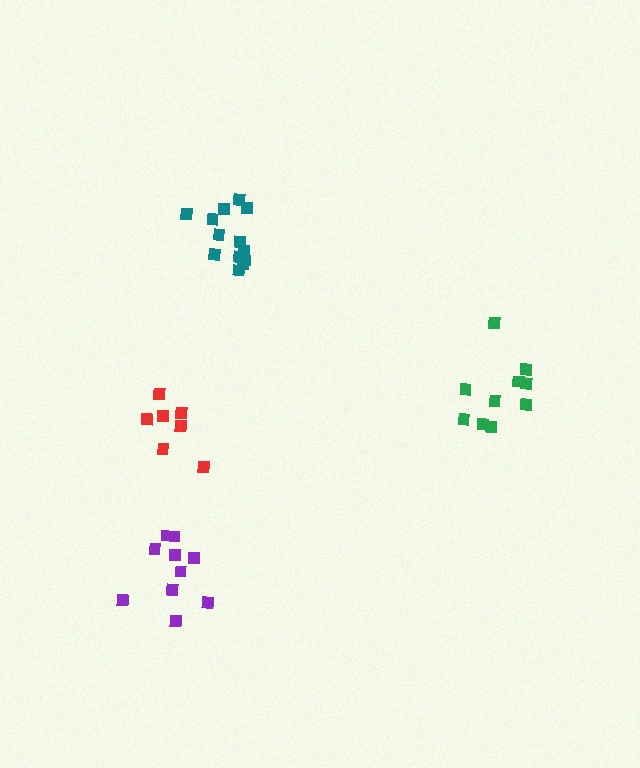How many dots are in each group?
Group 1: 10 dots, Group 2: 7 dots, Group 3: 13 dots, Group 4: 10 dots (40 total).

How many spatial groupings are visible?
There are 4 spatial groupings.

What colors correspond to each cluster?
The clusters are colored: green, red, teal, purple.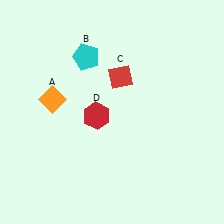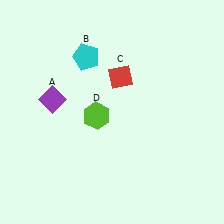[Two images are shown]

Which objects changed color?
A changed from orange to purple. D changed from red to lime.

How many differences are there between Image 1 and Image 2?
There are 2 differences between the two images.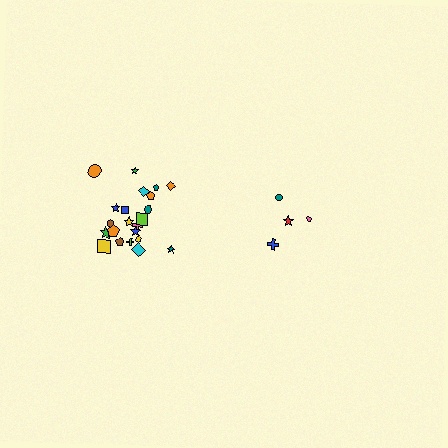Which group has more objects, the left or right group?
The left group.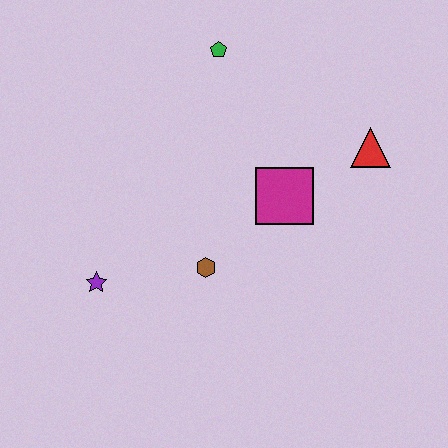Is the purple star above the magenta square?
No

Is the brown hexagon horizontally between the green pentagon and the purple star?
Yes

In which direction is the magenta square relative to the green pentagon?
The magenta square is below the green pentagon.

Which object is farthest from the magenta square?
The purple star is farthest from the magenta square.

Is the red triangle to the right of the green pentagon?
Yes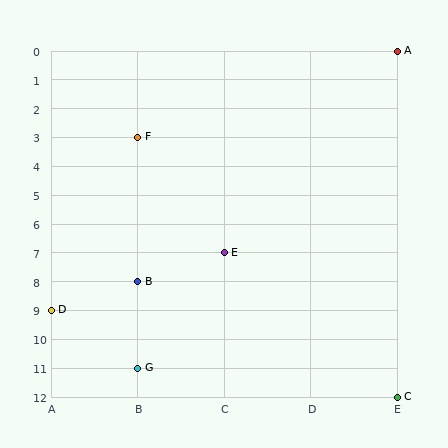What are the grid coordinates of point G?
Point G is at grid coordinates (B, 11).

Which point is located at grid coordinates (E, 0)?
Point A is at (E, 0).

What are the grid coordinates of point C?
Point C is at grid coordinates (E, 12).